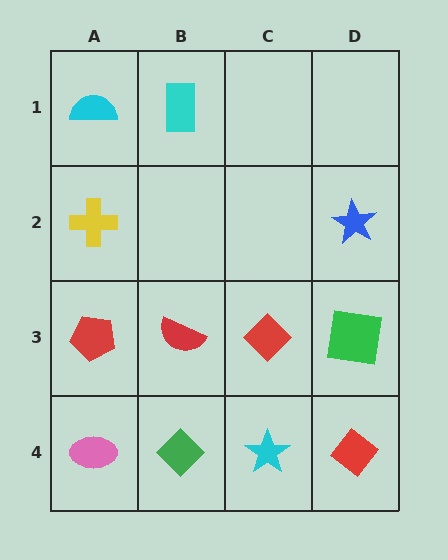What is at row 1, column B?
A cyan rectangle.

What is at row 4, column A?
A pink ellipse.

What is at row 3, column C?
A red diamond.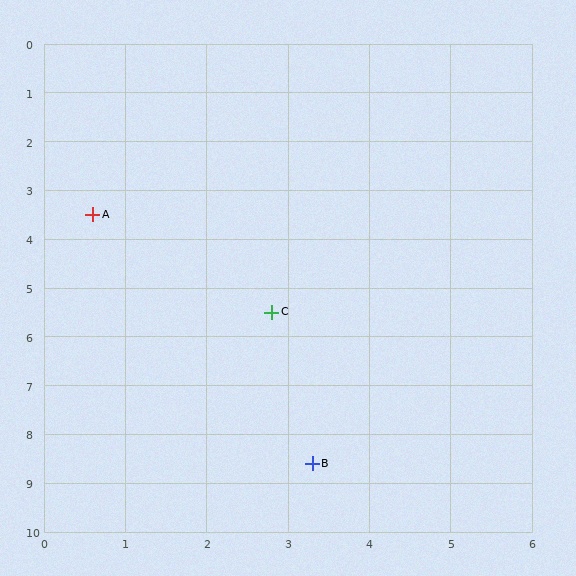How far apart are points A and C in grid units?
Points A and C are about 3.0 grid units apart.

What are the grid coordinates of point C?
Point C is at approximately (2.8, 5.5).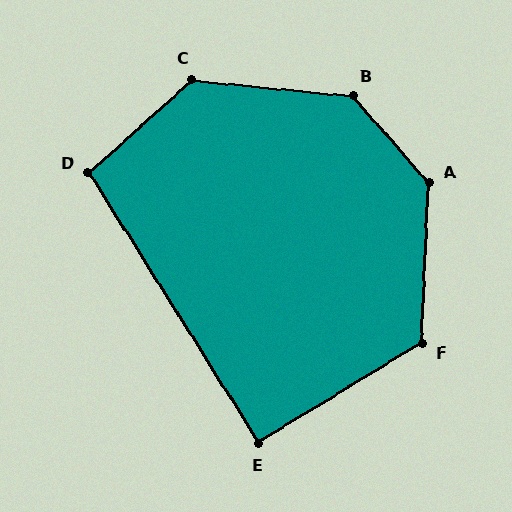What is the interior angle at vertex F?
Approximately 124 degrees (obtuse).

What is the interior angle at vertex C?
Approximately 132 degrees (obtuse).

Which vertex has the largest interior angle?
A, at approximately 137 degrees.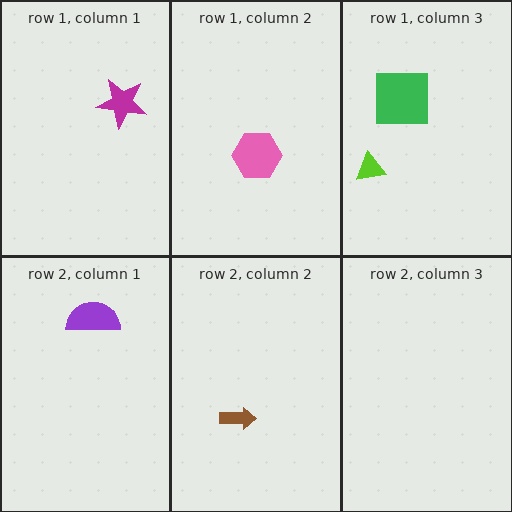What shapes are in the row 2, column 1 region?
The purple semicircle.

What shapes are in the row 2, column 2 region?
The brown arrow.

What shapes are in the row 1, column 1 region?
The magenta star.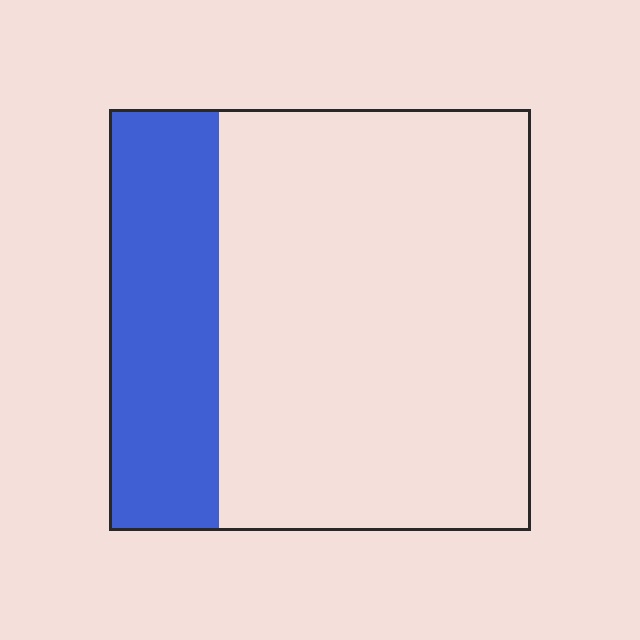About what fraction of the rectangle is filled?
About one quarter (1/4).